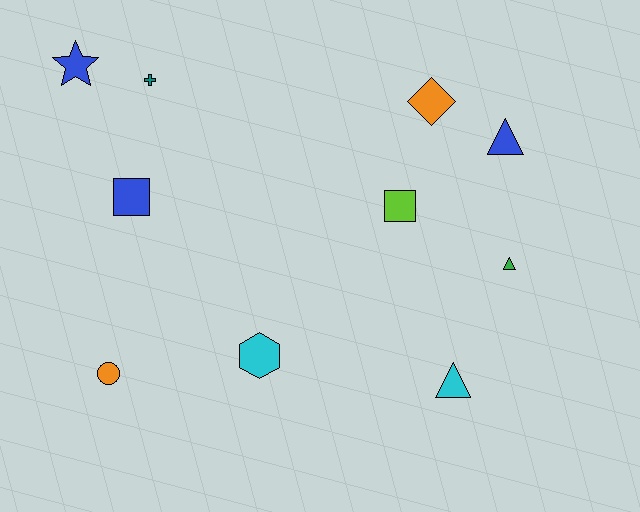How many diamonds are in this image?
There is 1 diamond.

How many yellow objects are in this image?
There are no yellow objects.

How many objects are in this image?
There are 10 objects.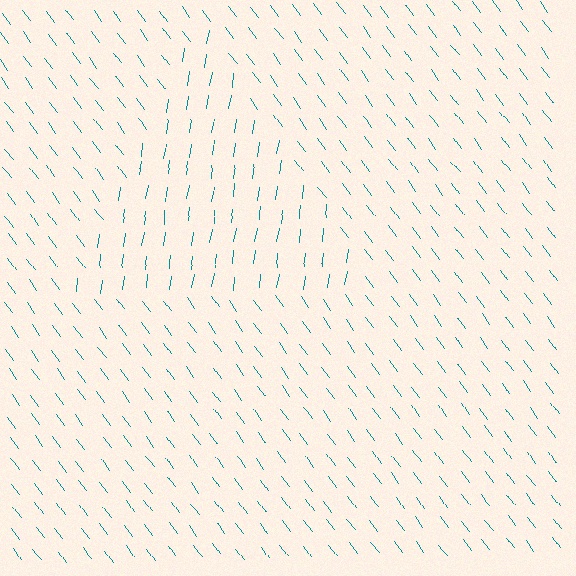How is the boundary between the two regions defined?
The boundary is defined purely by a change in line orientation (approximately 45 degrees difference). All lines are the same color and thickness.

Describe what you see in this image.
The image is filled with small teal line segments. A triangle region in the image has lines oriented differently from the surrounding lines, creating a visible texture boundary.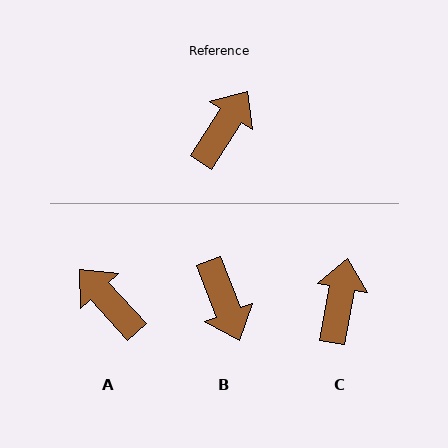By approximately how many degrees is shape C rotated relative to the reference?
Approximately 23 degrees counter-clockwise.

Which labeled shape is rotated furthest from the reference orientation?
B, about 126 degrees away.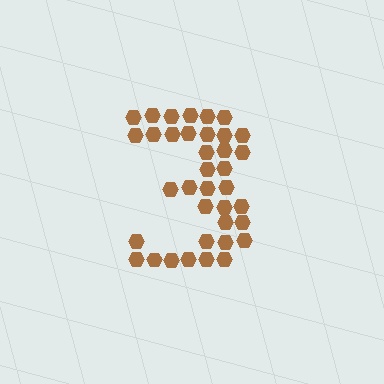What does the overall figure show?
The overall figure shows the digit 3.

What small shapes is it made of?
It is made of small hexagons.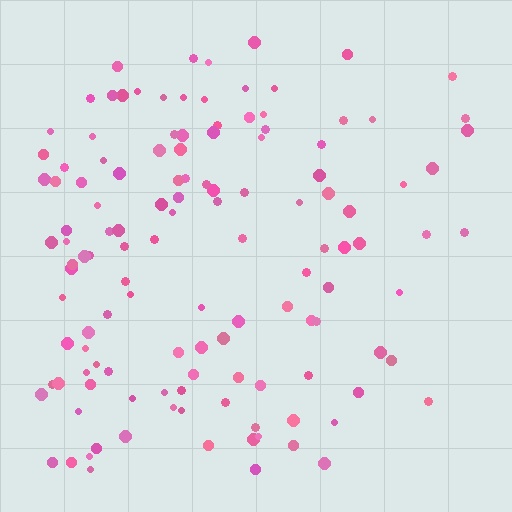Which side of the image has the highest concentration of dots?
The left.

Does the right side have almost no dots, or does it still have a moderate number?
Still a moderate number, just noticeably fewer than the left.